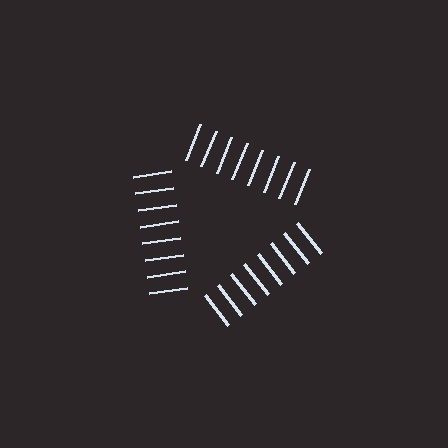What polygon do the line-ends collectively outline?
An illusory triangle — the line segments terminate on its edges but no continuous stroke is drawn.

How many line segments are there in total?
24 — 8 along each of the 3 edges.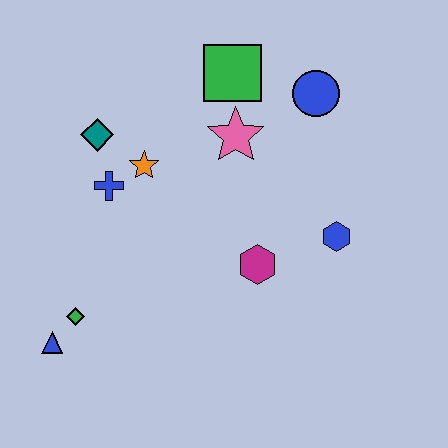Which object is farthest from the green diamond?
The blue circle is farthest from the green diamond.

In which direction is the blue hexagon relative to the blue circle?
The blue hexagon is below the blue circle.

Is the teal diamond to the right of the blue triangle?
Yes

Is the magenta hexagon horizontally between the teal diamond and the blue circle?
Yes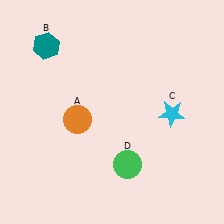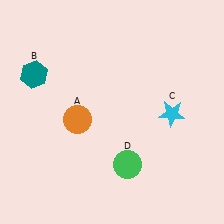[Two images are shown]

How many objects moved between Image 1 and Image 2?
1 object moved between the two images.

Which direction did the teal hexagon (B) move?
The teal hexagon (B) moved down.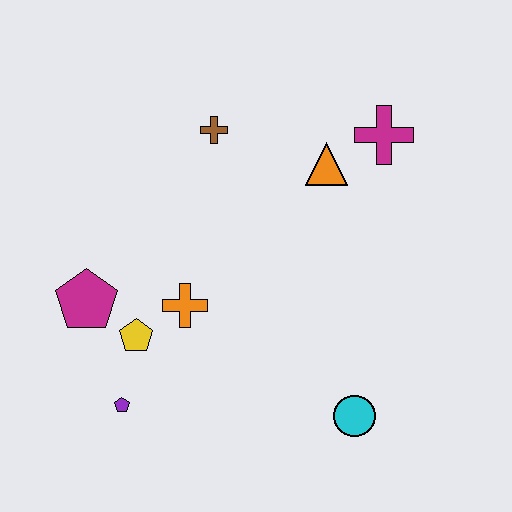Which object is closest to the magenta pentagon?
The yellow pentagon is closest to the magenta pentagon.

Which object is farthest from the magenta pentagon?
The magenta cross is farthest from the magenta pentagon.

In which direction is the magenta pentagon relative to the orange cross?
The magenta pentagon is to the left of the orange cross.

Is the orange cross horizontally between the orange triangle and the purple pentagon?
Yes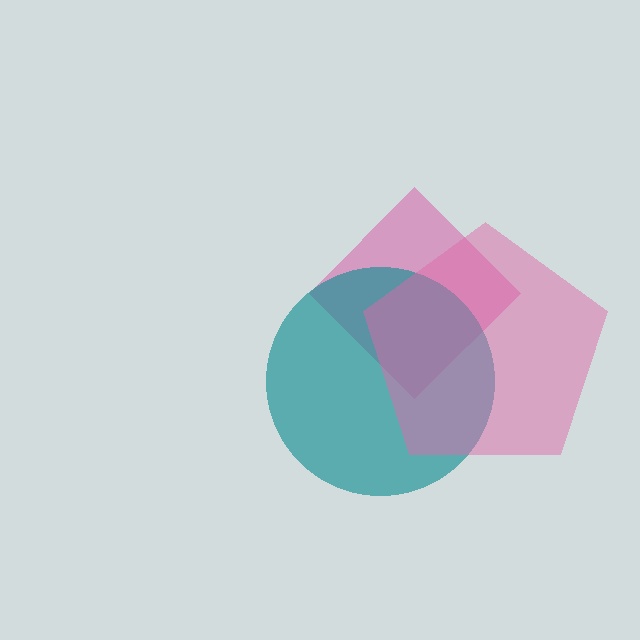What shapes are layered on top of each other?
The layered shapes are: a magenta diamond, a teal circle, a pink pentagon.